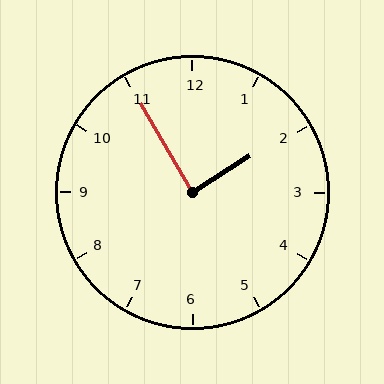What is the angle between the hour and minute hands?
Approximately 88 degrees.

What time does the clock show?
1:55.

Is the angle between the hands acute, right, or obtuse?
It is right.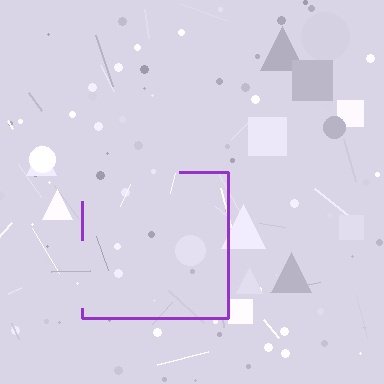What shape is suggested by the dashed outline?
The dashed outline suggests a square.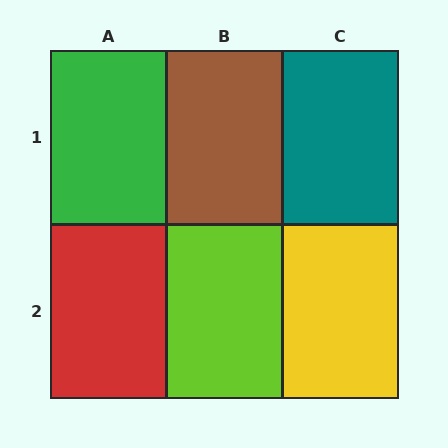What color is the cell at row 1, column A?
Green.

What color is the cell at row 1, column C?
Teal.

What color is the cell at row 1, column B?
Brown.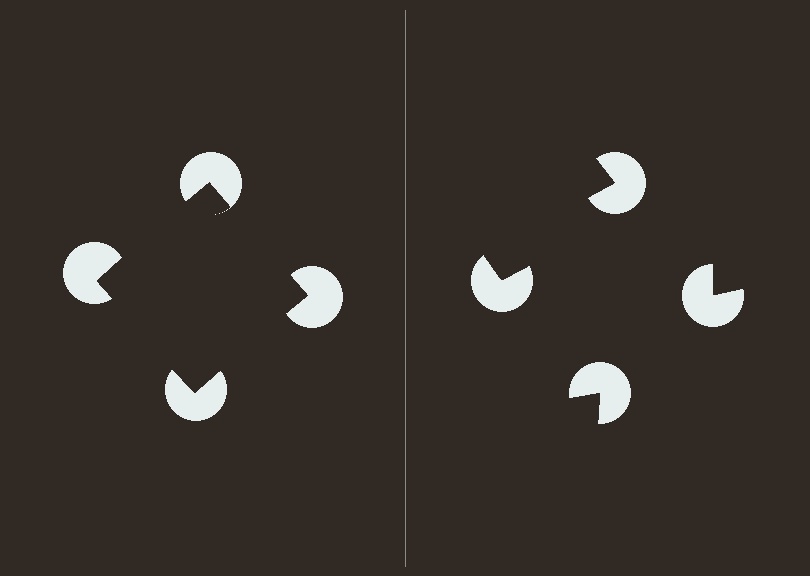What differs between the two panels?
The pac-man discs are positioned identically on both sides; only the wedge orientations differ. On the left they align to a square; on the right they are misaligned.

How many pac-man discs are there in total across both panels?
8 — 4 on each side.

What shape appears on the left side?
An illusory square.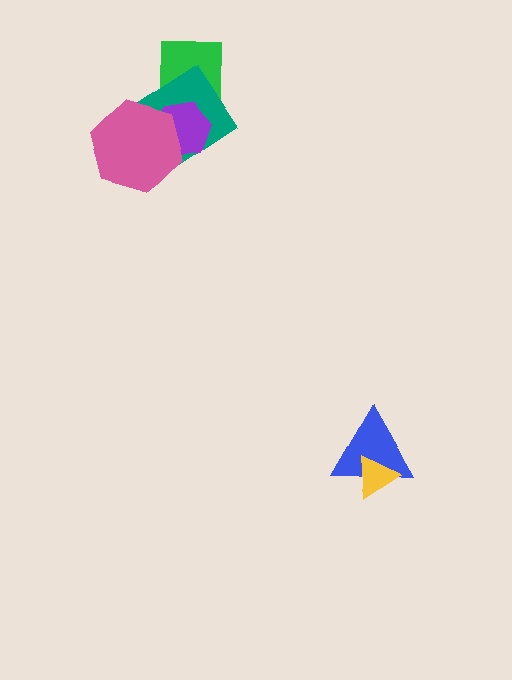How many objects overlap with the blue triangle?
1 object overlaps with the blue triangle.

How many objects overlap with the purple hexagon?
2 objects overlap with the purple hexagon.